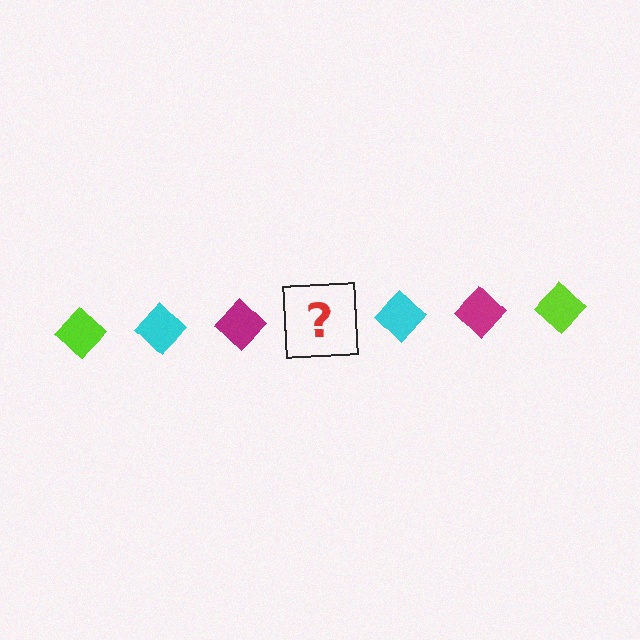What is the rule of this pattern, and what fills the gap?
The rule is that the pattern cycles through lime, cyan, magenta diamonds. The gap should be filled with a lime diamond.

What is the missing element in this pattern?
The missing element is a lime diamond.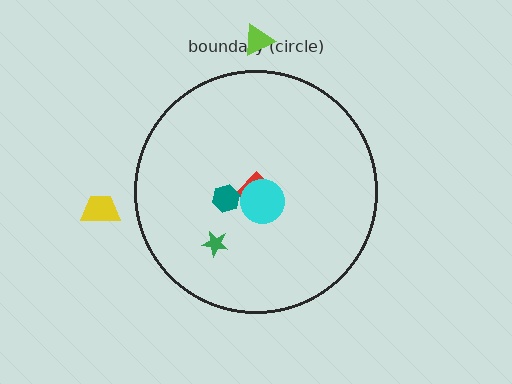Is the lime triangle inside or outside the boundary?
Outside.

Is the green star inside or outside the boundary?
Inside.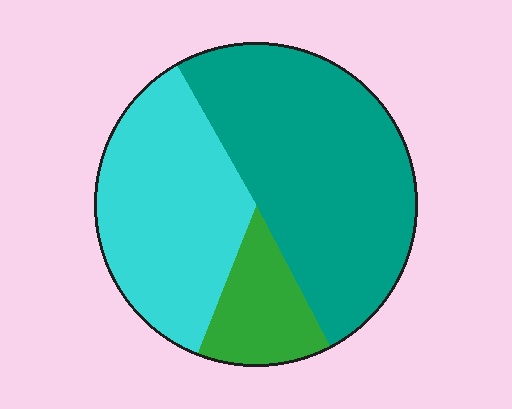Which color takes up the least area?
Green, at roughly 15%.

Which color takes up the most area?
Teal, at roughly 50%.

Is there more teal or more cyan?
Teal.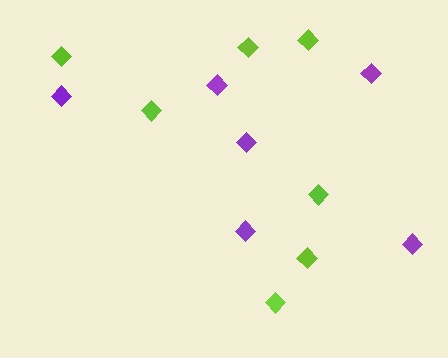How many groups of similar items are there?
There are 2 groups: one group of lime diamonds (7) and one group of purple diamonds (6).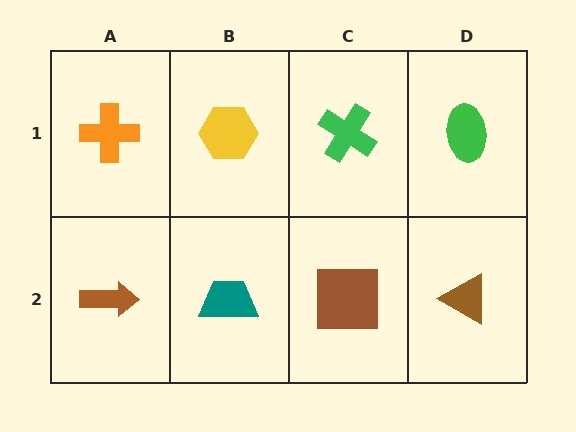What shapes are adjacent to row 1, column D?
A brown triangle (row 2, column D), a green cross (row 1, column C).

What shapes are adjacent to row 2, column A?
An orange cross (row 1, column A), a teal trapezoid (row 2, column B).